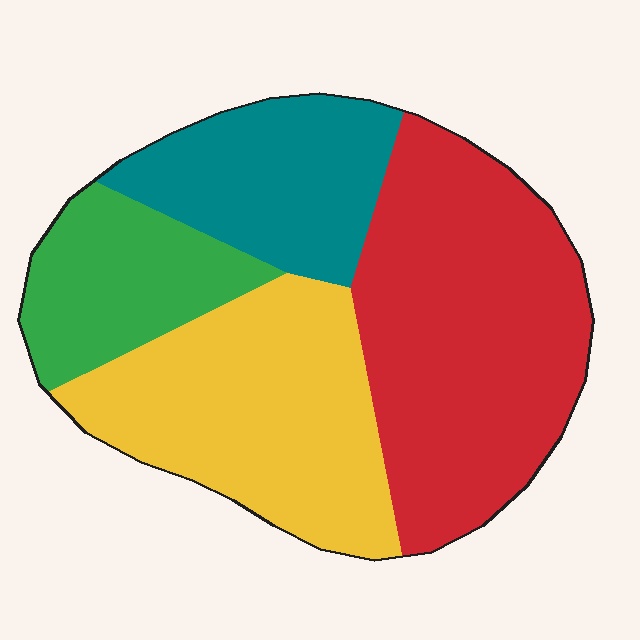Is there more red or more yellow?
Red.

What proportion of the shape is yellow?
Yellow covers 29% of the shape.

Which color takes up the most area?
Red, at roughly 35%.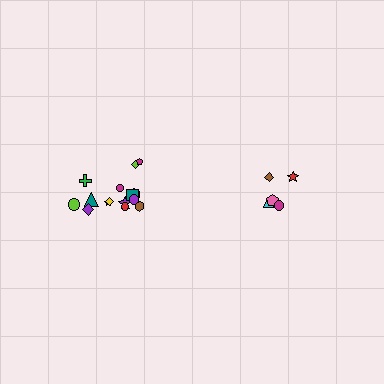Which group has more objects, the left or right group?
The left group.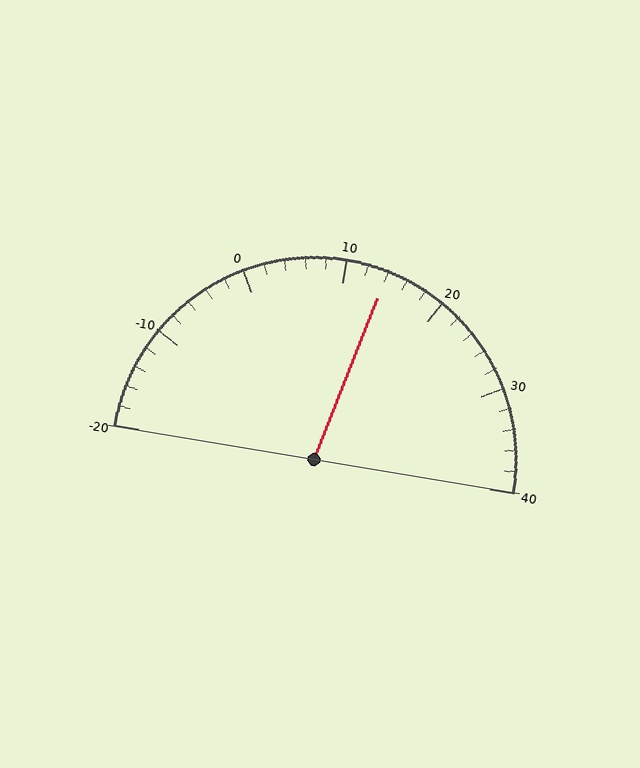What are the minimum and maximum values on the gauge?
The gauge ranges from -20 to 40.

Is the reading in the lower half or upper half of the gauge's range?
The reading is in the upper half of the range (-20 to 40).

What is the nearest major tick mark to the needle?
The nearest major tick mark is 10.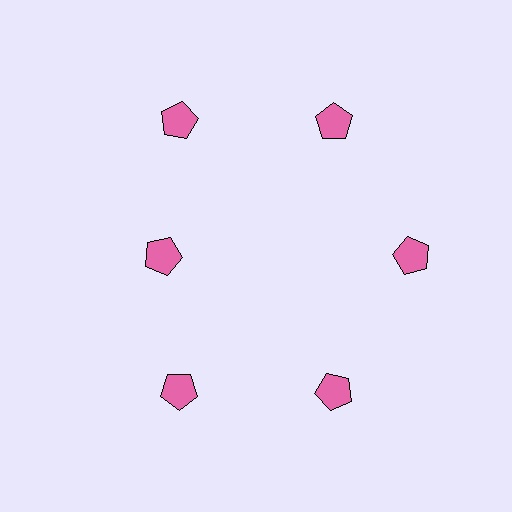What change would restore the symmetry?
The symmetry would be restored by moving it outward, back onto the ring so that all 6 pentagons sit at equal angles and equal distance from the center.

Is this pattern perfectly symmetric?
No. The 6 pink pentagons are arranged in a ring, but one element near the 9 o'clock position is pulled inward toward the center, breaking the 6-fold rotational symmetry.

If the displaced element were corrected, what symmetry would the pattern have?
It would have 6-fold rotational symmetry — the pattern would map onto itself every 60 degrees.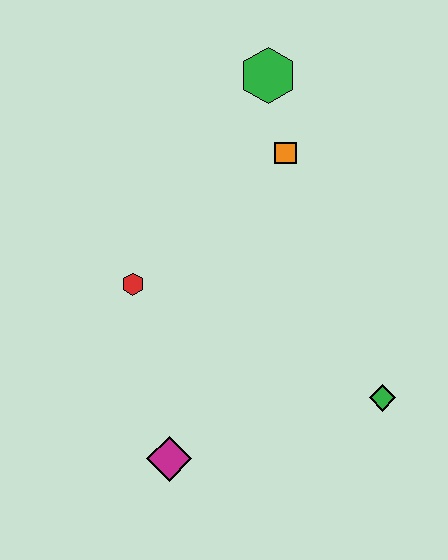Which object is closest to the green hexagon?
The orange square is closest to the green hexagon.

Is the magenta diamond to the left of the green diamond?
Yes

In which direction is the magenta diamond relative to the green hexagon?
The magenta diamond is below the green hexagon.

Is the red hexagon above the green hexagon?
No